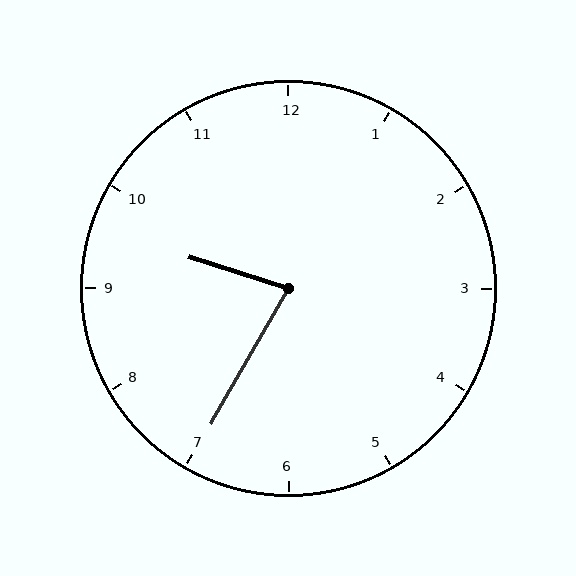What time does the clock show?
9:35.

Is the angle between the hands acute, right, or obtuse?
It is acute.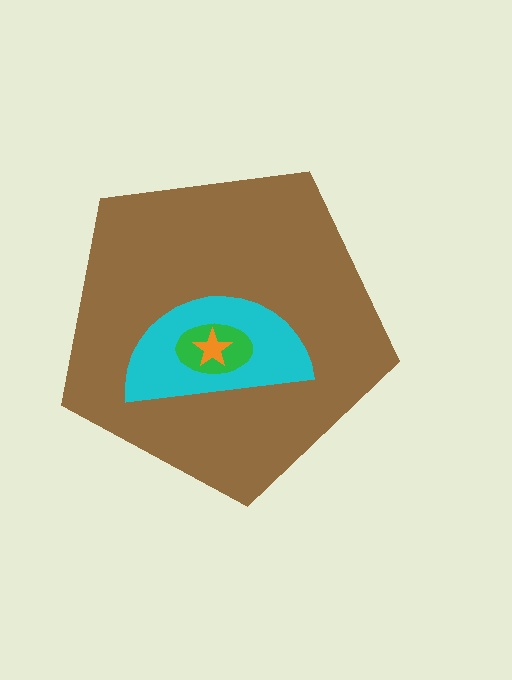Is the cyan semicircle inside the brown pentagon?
Yes.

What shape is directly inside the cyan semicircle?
The green ellipse.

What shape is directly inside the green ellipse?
The orange star.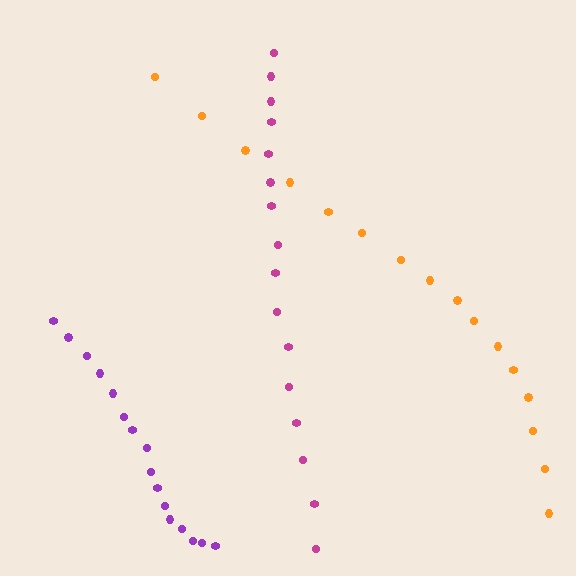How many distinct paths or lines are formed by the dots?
There are 3 distinct paths.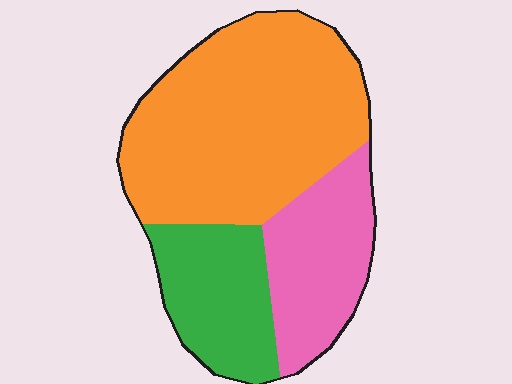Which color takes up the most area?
Orange, at roughly 55%.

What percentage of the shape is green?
Green takes up about one fifth (1/5) of the shape.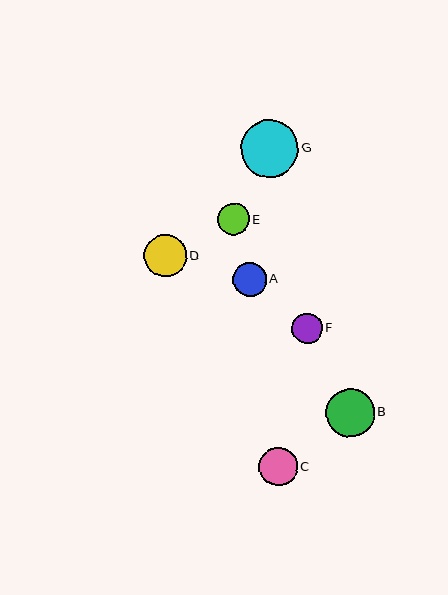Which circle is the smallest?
Circle F is the smallest with a size of approximately 30 pixels.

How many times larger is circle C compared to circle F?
Circle C is approximately 1.3 times the size of circle F.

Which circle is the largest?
Circle G is the largest with a size of approximately 58 pixels.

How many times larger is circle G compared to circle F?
Circle G is approximately 1.9 times the size of circle F.